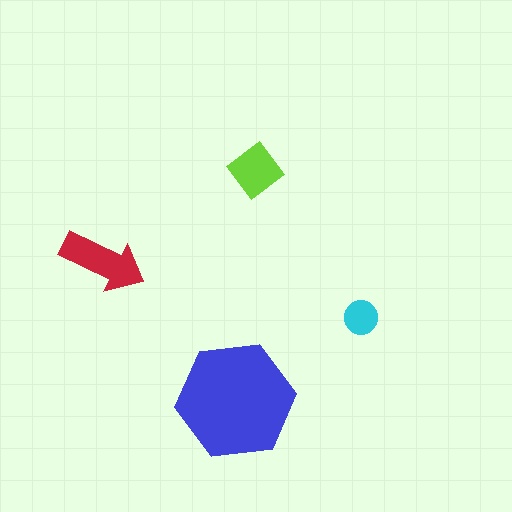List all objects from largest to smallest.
The blue hexagon, the red arrow, the lime diamond, the cyan circle.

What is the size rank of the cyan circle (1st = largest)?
4th.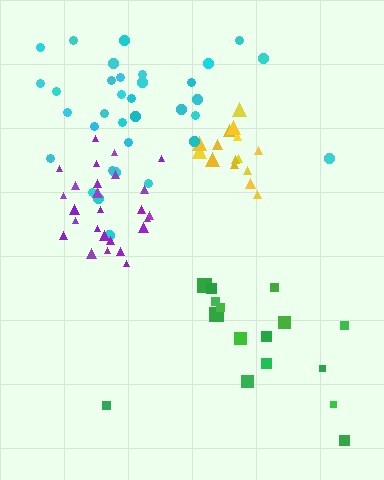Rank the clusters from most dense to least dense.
purple, yellow, cyan, green.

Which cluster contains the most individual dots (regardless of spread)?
Cyan (34).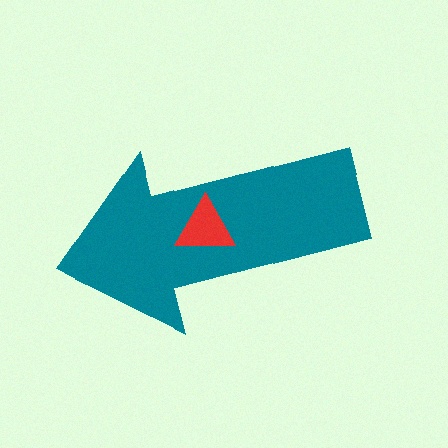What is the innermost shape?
The red triangle.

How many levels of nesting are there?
2.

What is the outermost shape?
The teal arrow.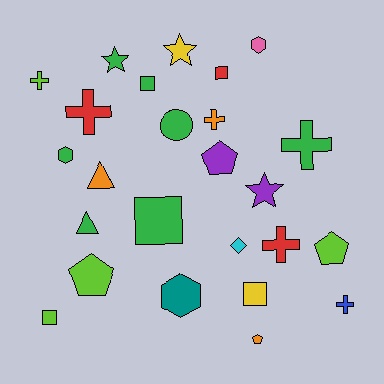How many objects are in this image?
There are 25 objects.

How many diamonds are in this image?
There is 1 diamond.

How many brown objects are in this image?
There are no brown objects.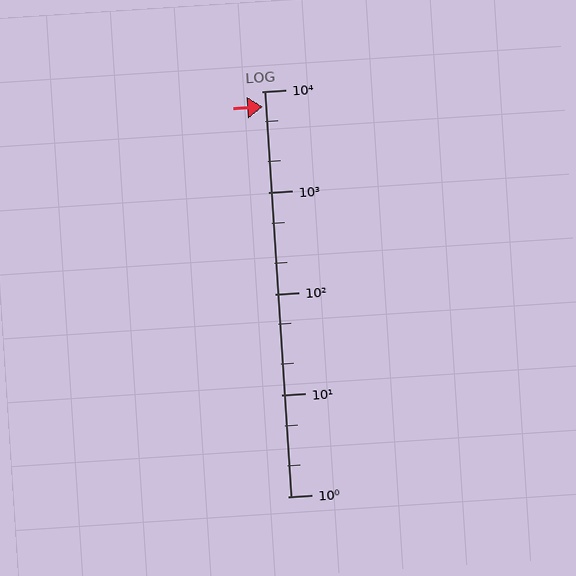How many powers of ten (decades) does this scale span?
The scale spans 4 decades, from 1 to 10000.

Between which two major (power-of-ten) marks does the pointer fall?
The pointer is between 1000 and 10000.